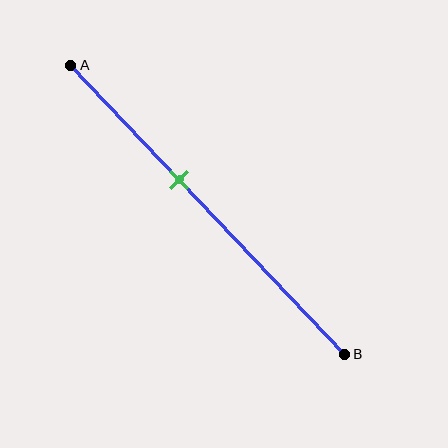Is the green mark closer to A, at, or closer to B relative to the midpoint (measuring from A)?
The green mark is closer to point A than the midpoint of segment AB.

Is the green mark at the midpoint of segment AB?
No, the mark is at about 40% from A, not at the 50% midpoint.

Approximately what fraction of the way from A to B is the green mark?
The green mark is approximately 40% of the way from A to B.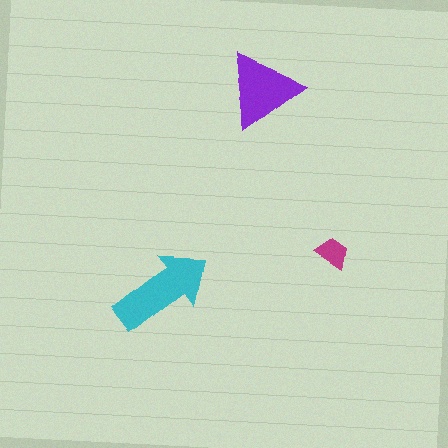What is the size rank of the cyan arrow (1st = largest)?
1st.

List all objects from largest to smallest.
The cyan arrow, the purple triangle, the magenta trapezoid.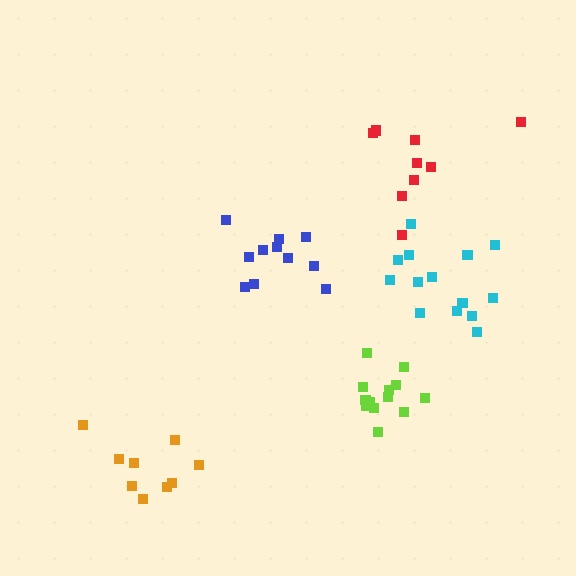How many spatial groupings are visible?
There are 5 spatial groupings.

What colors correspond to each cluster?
The clusters are colored: orange, cyan, red, blue, lime.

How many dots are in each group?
Group 1: 9 dots, Group 2: 14 dots, Group 3: 9 dots, Group 4: 11 dots, Group 5: 13 dots (56 total).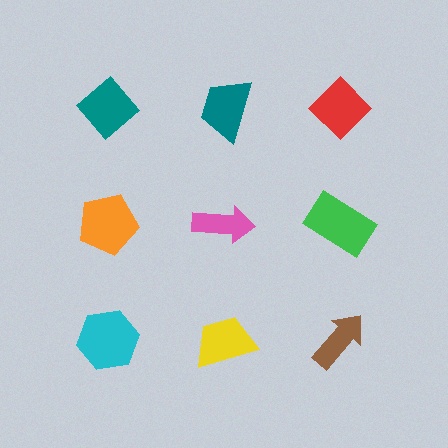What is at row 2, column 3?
A green rectangle.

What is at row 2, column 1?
An orange pentagon.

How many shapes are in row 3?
3 shapes.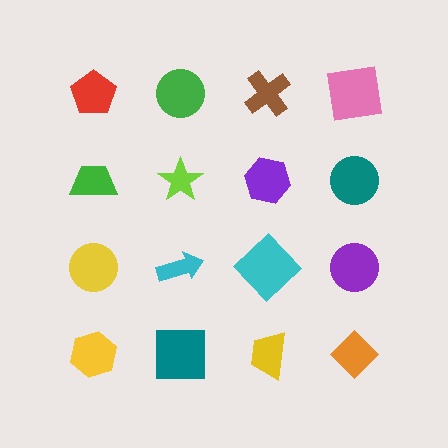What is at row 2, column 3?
A purple hexagon.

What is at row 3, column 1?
A yellow circle.